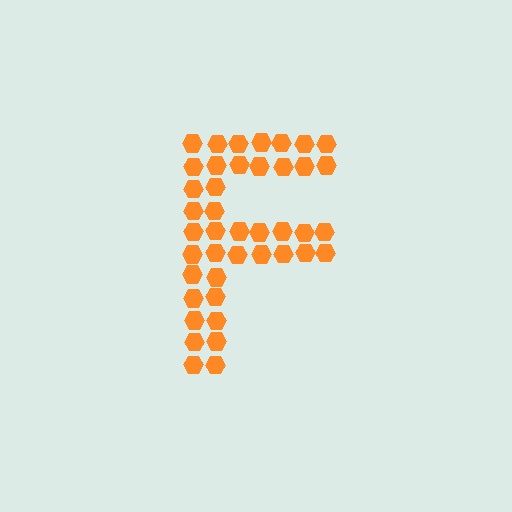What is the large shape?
The large shape is the letter F.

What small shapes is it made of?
It is made of small hexagons.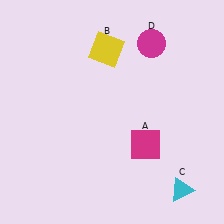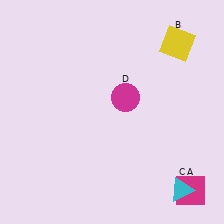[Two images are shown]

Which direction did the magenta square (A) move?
The magenta square (A) moved down.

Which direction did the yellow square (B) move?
The yellow square (B) moved right.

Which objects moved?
The objects that moved are: the magenta square (A), the yellow square (B), the magenta circle (D).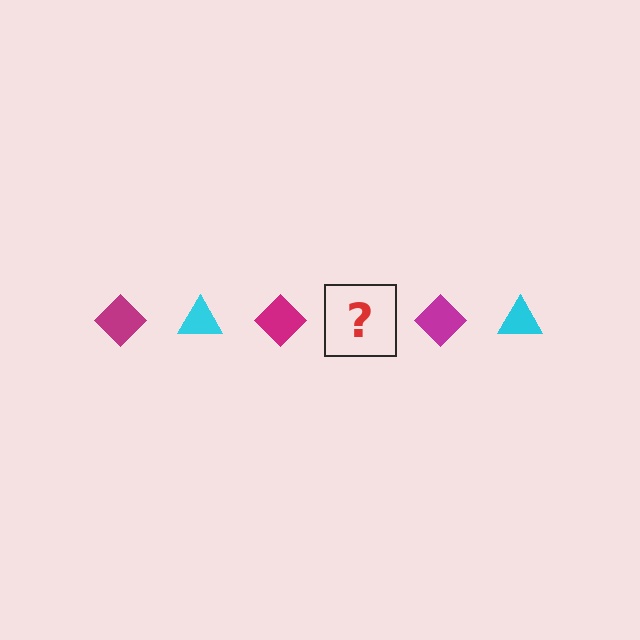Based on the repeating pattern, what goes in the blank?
The blank should be a cyan triangle.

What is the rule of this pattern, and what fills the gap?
The rule is that the pattern alternates between magenta diamond and cyan triangle. The gap should be filled with a cyan triangle.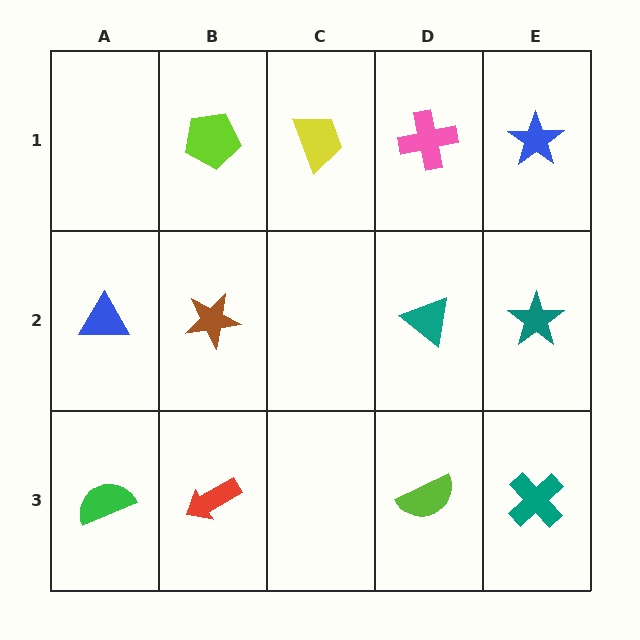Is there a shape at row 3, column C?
No, that cell is empty.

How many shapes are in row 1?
4 shapes.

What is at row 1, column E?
A blue star.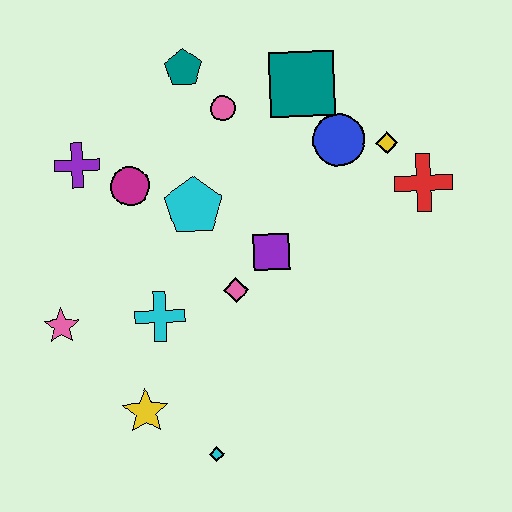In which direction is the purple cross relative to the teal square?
The purple cross is to the left of the teal square.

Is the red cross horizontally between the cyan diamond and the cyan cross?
No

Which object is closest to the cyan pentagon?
The magenta circle is closest to the cyan pentagon.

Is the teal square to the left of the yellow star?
No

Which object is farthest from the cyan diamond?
The teal pentagon is farthest from the cyan diamond.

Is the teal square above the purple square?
Yes